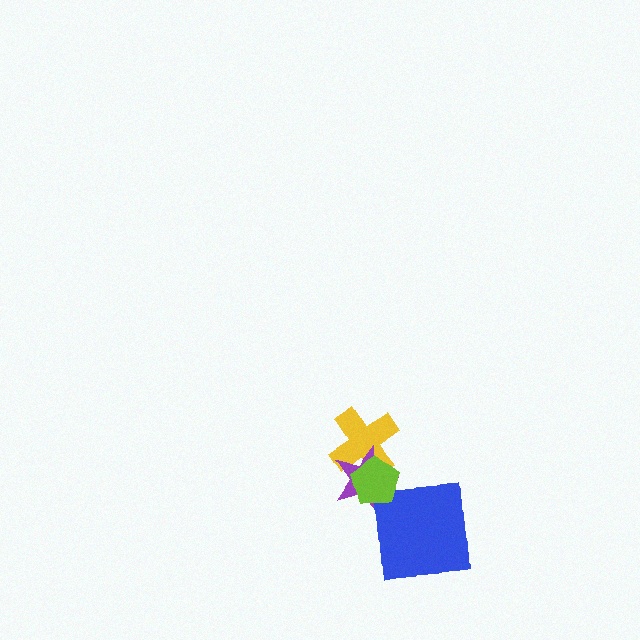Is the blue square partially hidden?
No, no other shape covers it.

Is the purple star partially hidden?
Yes, it is partially covered by another shape.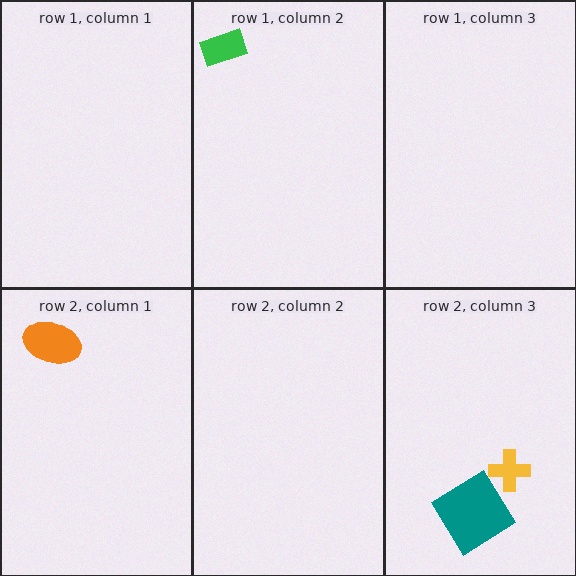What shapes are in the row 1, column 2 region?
The green rectangle.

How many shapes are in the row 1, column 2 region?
1.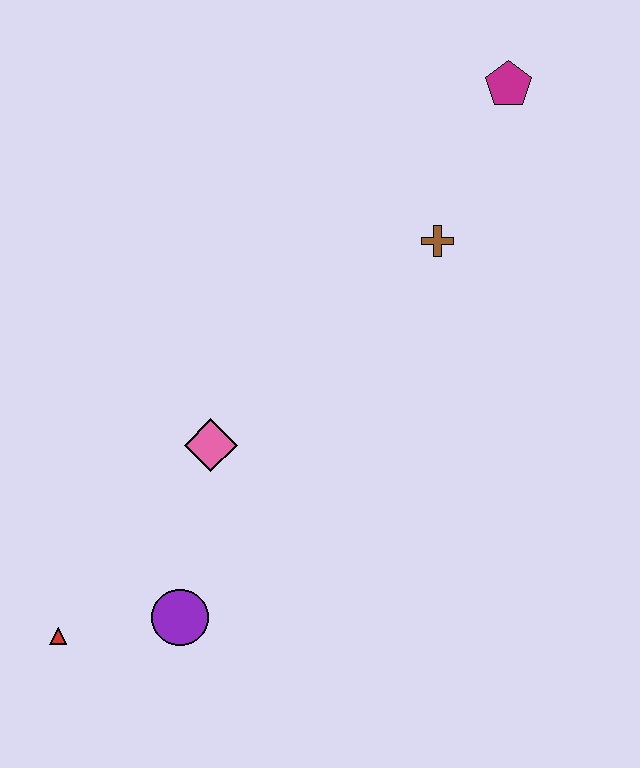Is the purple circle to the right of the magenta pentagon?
No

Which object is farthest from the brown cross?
The red triangle is farthest from the brown cross.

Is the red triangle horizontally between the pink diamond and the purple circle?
No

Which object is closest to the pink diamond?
The purple circle is closest to the pink diamond.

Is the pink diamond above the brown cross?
No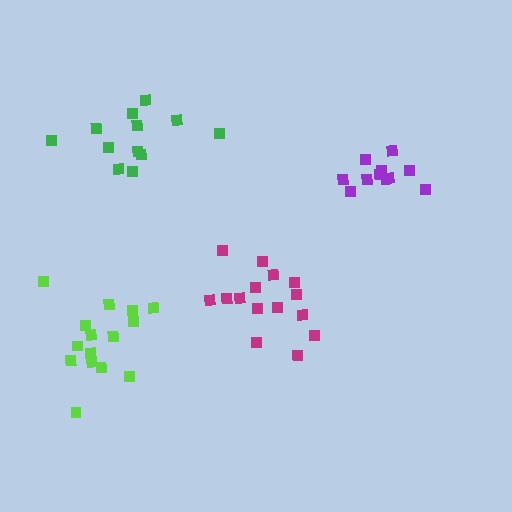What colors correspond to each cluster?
The clusters are colored: purple, lime, green, magenta.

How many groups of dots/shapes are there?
There are 4 groups.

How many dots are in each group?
Group 1: 11 dots, Group 2: 15 dots, Group 3: 12 dots, Group 4: 15 dots (53 total).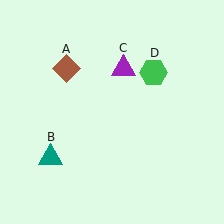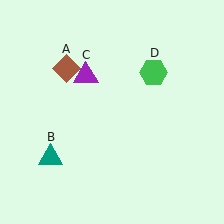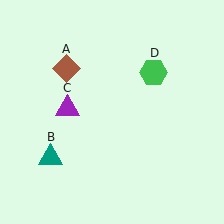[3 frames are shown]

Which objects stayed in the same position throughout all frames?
Brown diamond (object A) and teal triangle (object B) and green hexagon (object D) remained stationary.